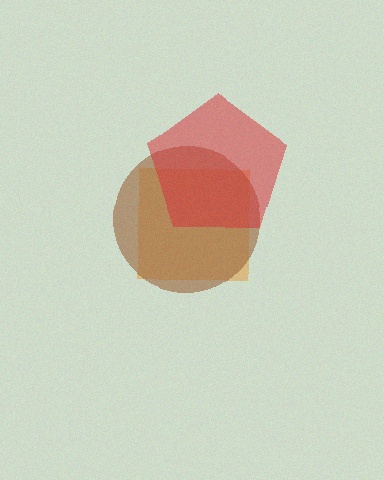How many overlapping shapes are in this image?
There are 3 overlapping shapes in the image.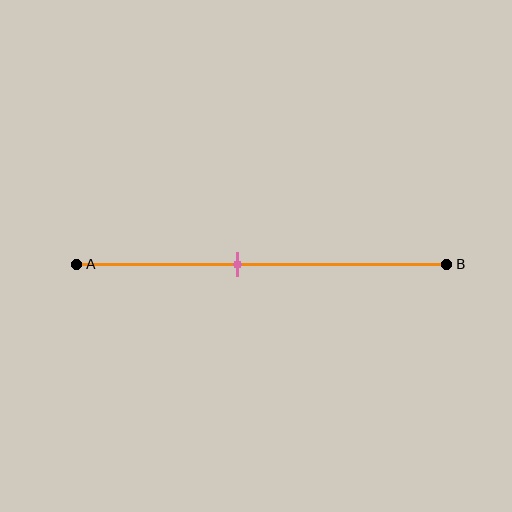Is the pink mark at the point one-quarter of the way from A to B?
No, the mark is at about 45% from A, not at the 25% one-quarter point.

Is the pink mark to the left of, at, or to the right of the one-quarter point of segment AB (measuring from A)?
The pink mark is to the right of the one-quarter point of segment AB.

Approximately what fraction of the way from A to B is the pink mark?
The pink mark is approximately 45% of the way from A to B.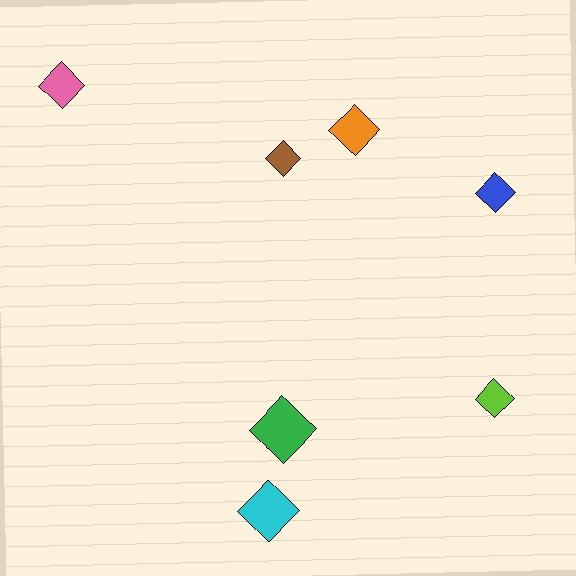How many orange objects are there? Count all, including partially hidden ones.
There is 1 orange object.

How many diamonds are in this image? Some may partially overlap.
There are 7 diamonds.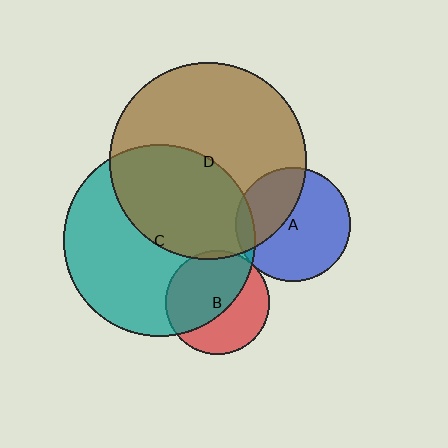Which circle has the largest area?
Circle D (brown).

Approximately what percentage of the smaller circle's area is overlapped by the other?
Approximately 5%.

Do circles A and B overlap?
Yes.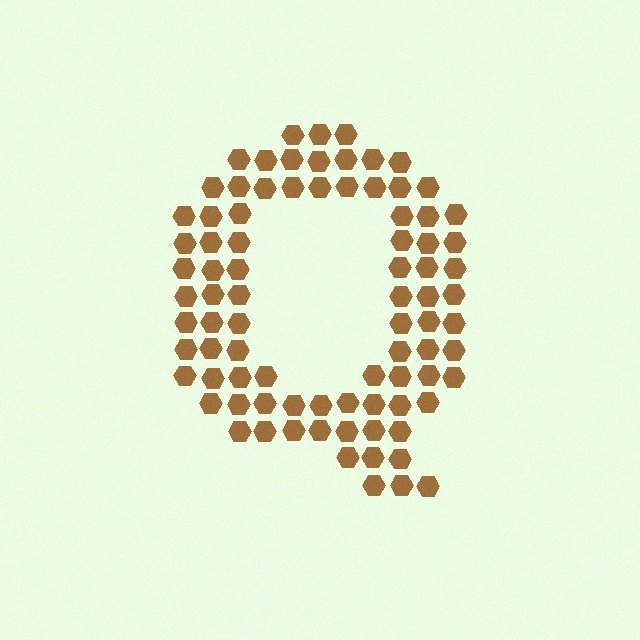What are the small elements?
The small elements are hexagons.